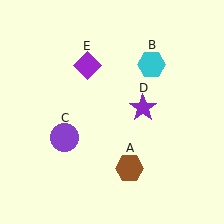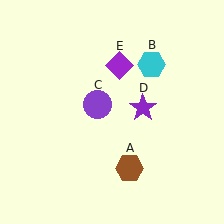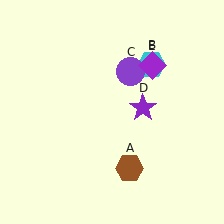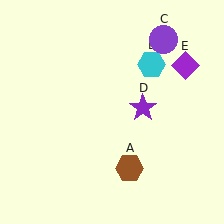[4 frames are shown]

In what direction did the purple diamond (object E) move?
The purple diamond (object E) moved right.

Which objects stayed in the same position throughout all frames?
Brown hexagon (object A) and cyan hexagon (object B) and purple star (object D) remained stationary.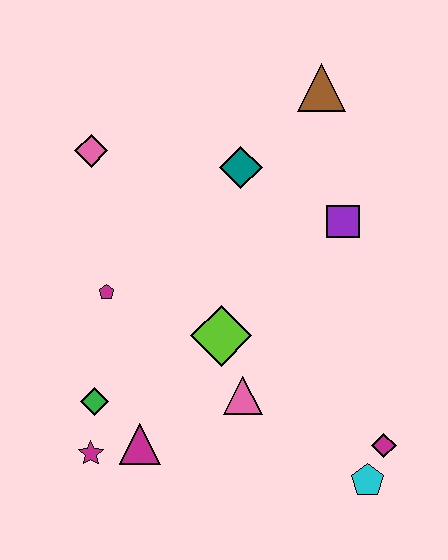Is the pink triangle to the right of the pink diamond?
Yes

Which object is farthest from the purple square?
The magenta star is farthest from the purple square.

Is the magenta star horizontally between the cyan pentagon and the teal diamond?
No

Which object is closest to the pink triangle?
The lime diamond is closest to the pink triangle.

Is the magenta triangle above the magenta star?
Yes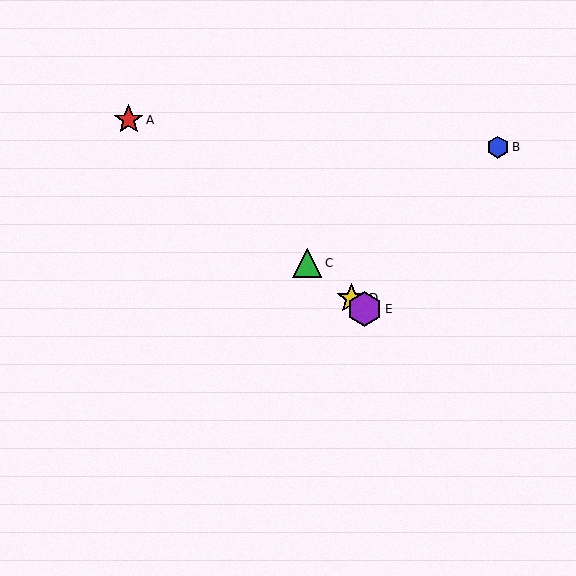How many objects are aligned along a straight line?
4 objects (A, C, D, E) are aligned along a straight line.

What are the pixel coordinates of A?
Object A is at (129, 120).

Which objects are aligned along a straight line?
Objects A, C, D, E are aligned along a straight line.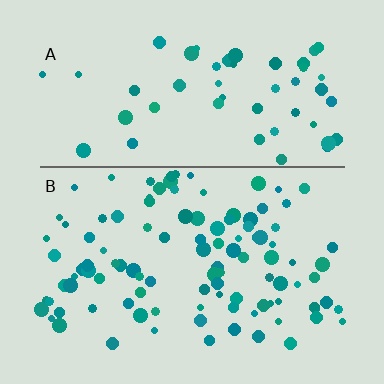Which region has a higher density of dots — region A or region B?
B (the bottom).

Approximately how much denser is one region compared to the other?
Approximately 2.0× — region B over region A.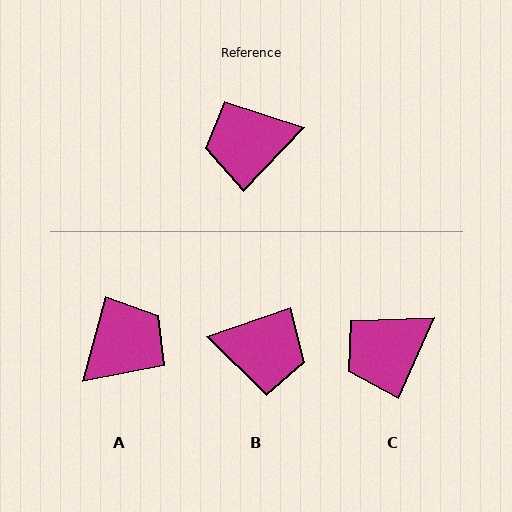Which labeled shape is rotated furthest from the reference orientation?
B, about 153 degrees away.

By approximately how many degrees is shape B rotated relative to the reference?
Approximately 153 degrees counter-clockwise.